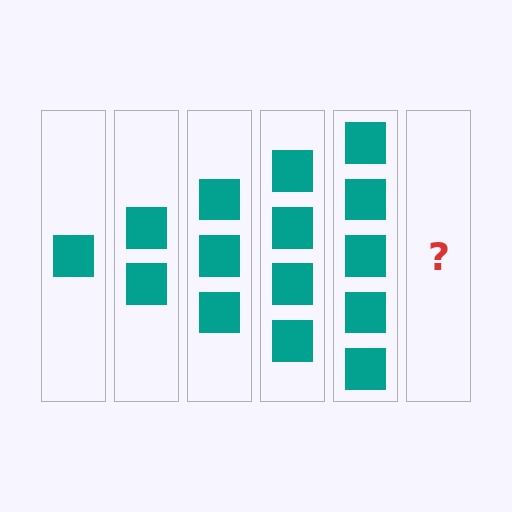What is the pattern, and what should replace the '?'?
The pattern is that each step adds one more square. The '?' should be 6 squares.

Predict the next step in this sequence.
The next step is 6 squares.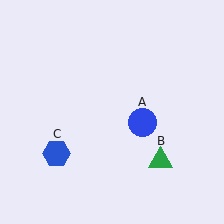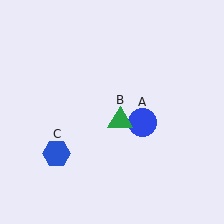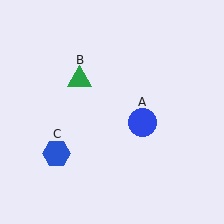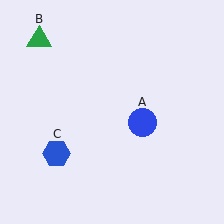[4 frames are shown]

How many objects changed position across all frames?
1 object changed position: green triangle (object B).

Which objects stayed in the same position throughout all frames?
Blue circle (object A) and blue hexagon (object C) remained stationary.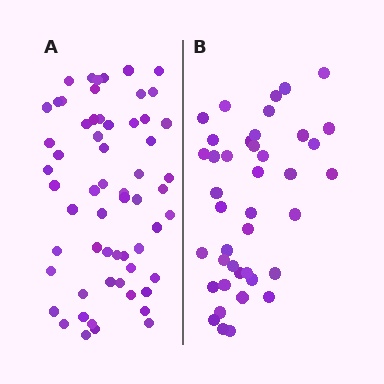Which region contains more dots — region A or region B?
Region A (the left region) has more dots.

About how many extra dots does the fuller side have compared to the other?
Region A has approximately 20 more dots than region B.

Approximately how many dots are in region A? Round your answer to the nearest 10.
About 60 dots.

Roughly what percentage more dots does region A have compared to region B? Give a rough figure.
About 45% more.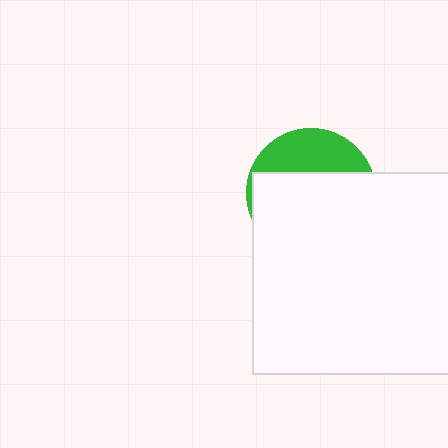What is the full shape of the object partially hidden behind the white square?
The partially hidden object is a green circle.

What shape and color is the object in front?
The object in front is a white square.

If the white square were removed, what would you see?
You would see the complete green circle.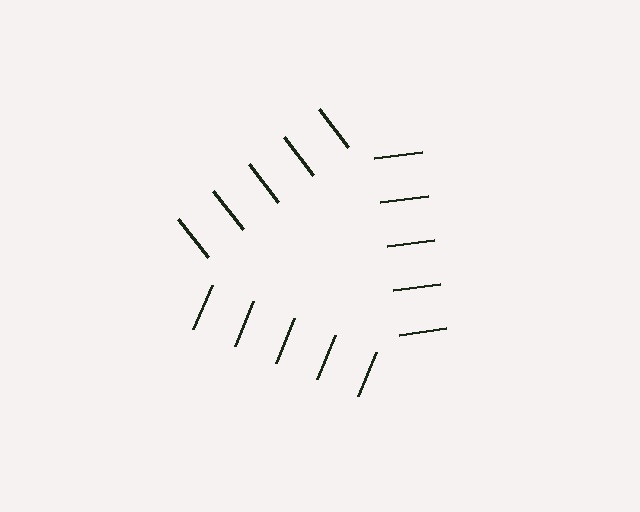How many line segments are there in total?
15 — 5 along each of the 3 edges.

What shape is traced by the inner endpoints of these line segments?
An illusory triangle — the line segments terminate on its edges but no continuous stroke is drawn.